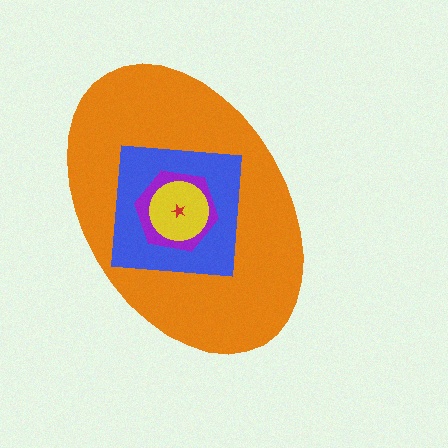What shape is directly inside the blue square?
The purple hexagon.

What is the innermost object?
The red star.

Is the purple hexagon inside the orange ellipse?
Yes.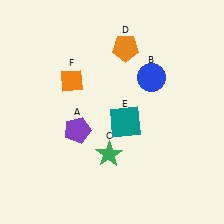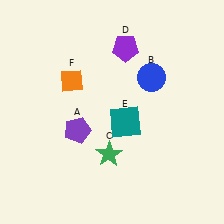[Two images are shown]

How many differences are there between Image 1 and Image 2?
There is 1 difference between the two images.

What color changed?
The pentagon (D) changed from orange in Image 1 to purple in Image 2.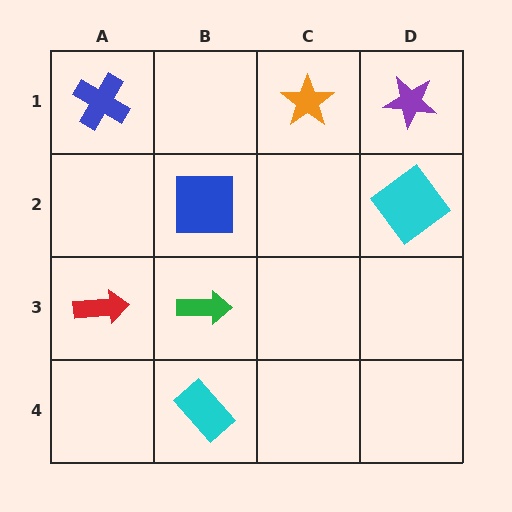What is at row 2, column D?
A cyan diamond.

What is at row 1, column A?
A blue cross.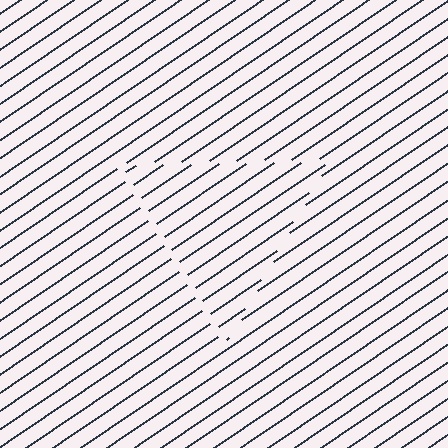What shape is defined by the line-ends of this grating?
An illusory triangle. The interior of the shape contains the same grating, shifted by half a period — the contour is defined by the phase discontinuity where line-ends from the inner and outer gratings abut.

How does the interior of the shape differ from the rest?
The interior of the shape contains the same grating, shifted by half a period — the contour is defined by the phase discontinuity where line-ends from the inner and outer gratings abut.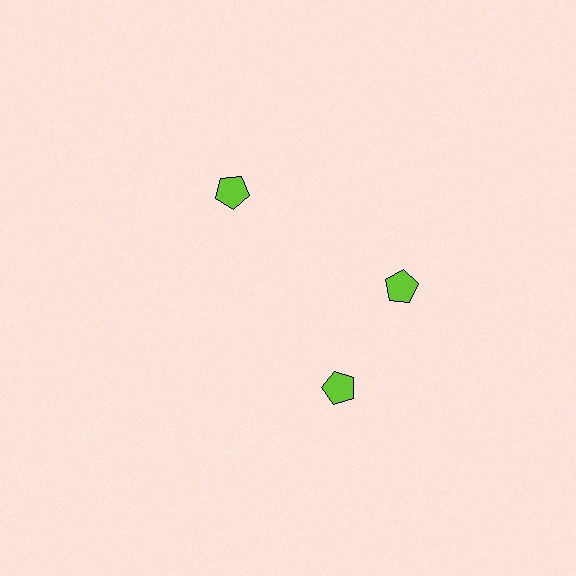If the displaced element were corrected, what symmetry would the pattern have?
It would have 3-fold rotational symmetry — the pattern would map onto itself every 120 degrees.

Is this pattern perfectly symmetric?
No. The 3 lime pentagons are arranged in a ring, but one element near the 7 o'clock position is rotated out of alignment along the ring, breaking the 3-fold rotational symmetry.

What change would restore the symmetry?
The symmetry would be restored by rotating it back into even spacing with its neighbors so that all 3 pentagons sit at equal angles and equal distance from the center.